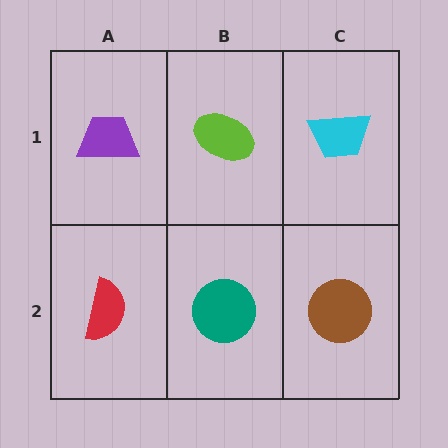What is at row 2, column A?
A red semicircle.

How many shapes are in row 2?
3 shapes.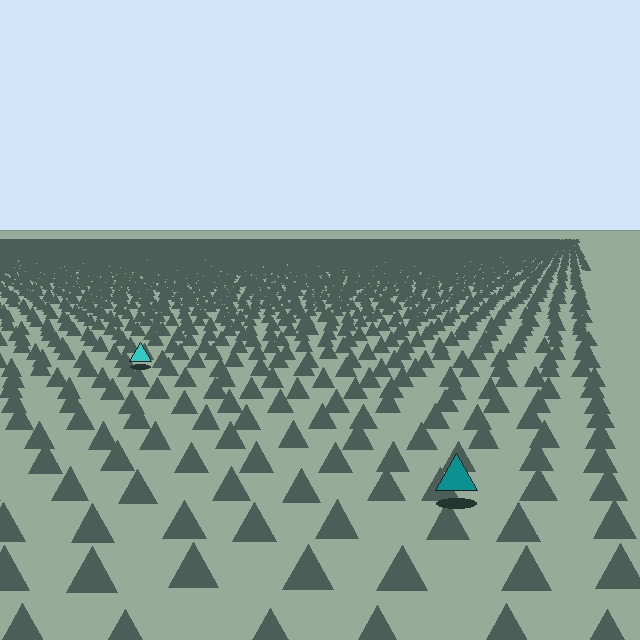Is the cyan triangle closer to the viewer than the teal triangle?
No. The teal triangle is closer — you can tell from the texture gradient: the ground texture is coarser near it.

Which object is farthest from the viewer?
The cyan triangle is farthest from the viewer. It appears smaller and the ground texture around it is denser.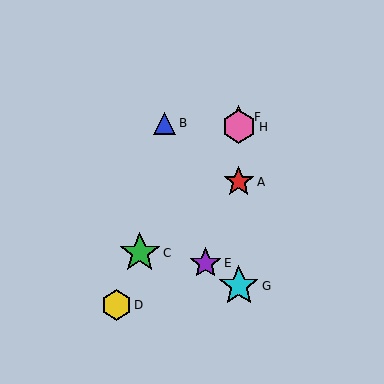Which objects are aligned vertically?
Objects A, F, G, H are aligned vertically.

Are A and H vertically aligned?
Yes, both are at x≈239.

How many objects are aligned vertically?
4 objects (A, F, G, H) are aligned vertically.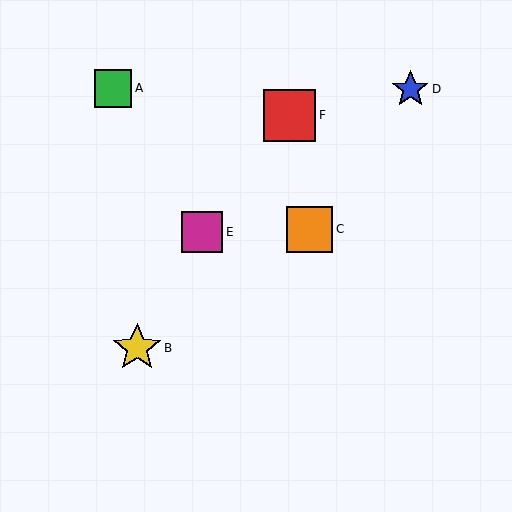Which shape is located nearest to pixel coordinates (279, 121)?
The red square (labeled F) at (289, 115) is nearest to that location.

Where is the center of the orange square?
The center of the orange square is at (310, 229).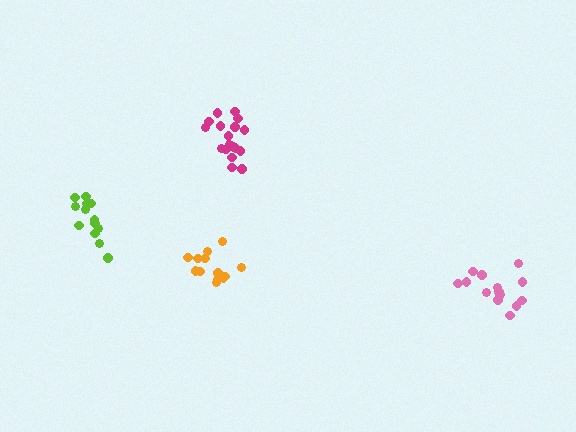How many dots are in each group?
Group 1: 13 dots, Group 2: 13 dots, Group 3: 15 dots, Group 4: 18 dots (59 total).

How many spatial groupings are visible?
There are 4 spatial groupings.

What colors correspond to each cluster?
The clusters are colored: lime, orange, pink, magenta.